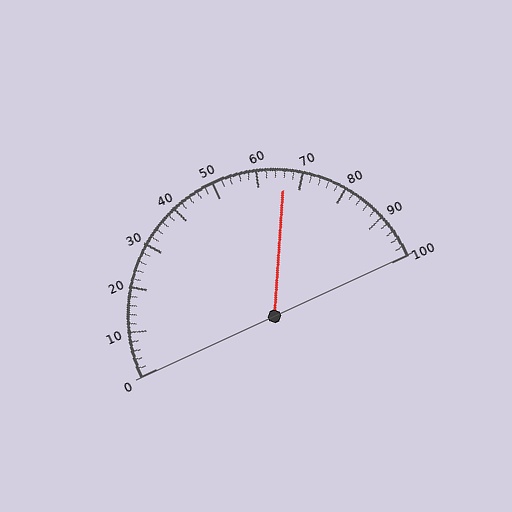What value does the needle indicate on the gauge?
The needle indicates approximately 66.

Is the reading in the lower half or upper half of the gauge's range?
The reading is in the upper half of the range (0 to 100).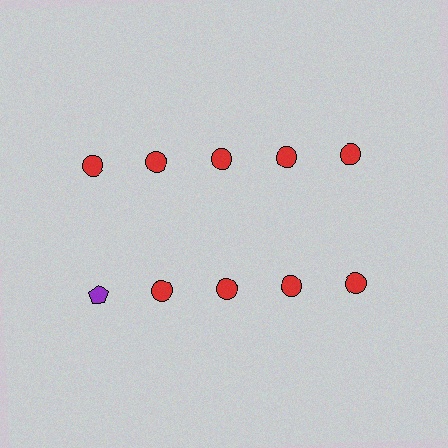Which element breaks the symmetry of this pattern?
The purple pentagon in the second row, leftmost column breaks the symmetry. All other shapes are red circles.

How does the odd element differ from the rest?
It differs in both color (purple instead of red) and shape (pentagon instead of circle).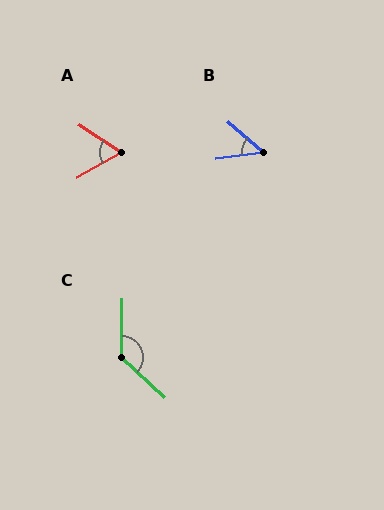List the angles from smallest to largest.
B (49°), A (64°), C (132°).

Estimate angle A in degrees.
Approximately 64 degrees.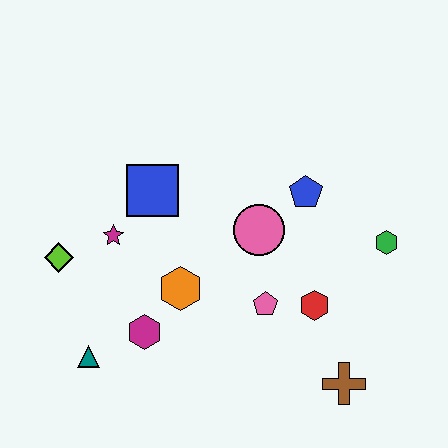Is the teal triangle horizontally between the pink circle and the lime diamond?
Yes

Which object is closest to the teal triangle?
The magenta hexagon is closest to the teal triangle.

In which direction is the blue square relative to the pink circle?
The blue square is to the left of the pink circle.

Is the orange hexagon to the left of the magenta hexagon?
No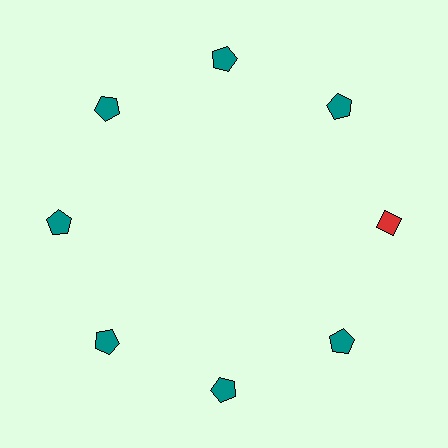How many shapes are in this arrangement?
There are 8 shapes arranged in a ring pattern.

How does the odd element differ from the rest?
It differs in both color (red instead of teal) and shape (diamond instead of pentagon).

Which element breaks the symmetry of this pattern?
The red diamond at roughly the 3 o'clock position breaks the symmetry. All other shapes are teal pentagons.